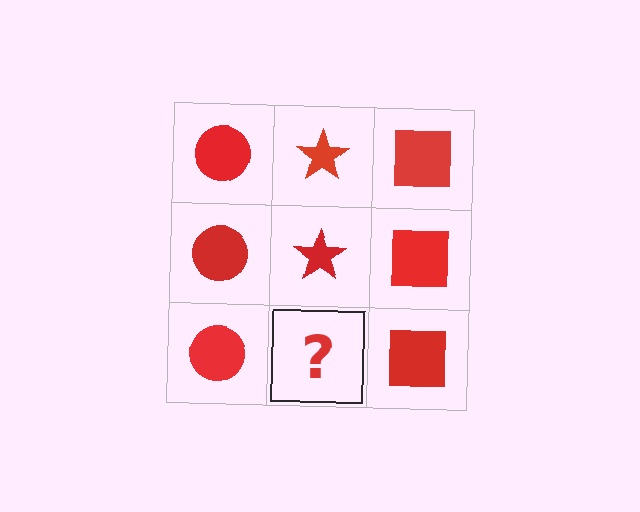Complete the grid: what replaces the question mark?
The question mark should be replaced with a red star.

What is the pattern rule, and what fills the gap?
The rule is that each column has a consistent shape. The gap should be filled with a red star.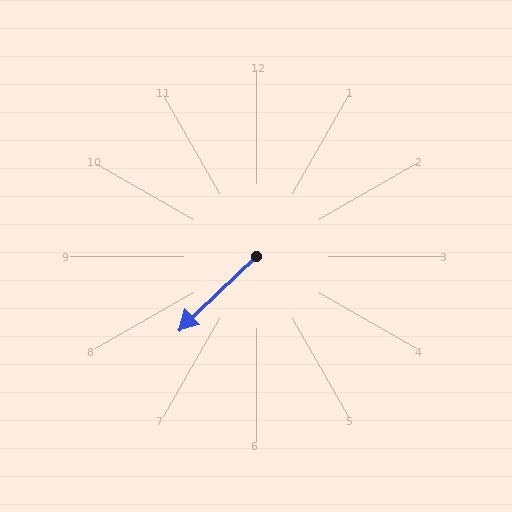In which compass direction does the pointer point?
Southwest.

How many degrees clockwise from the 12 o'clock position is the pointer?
Approximately 226 degrees.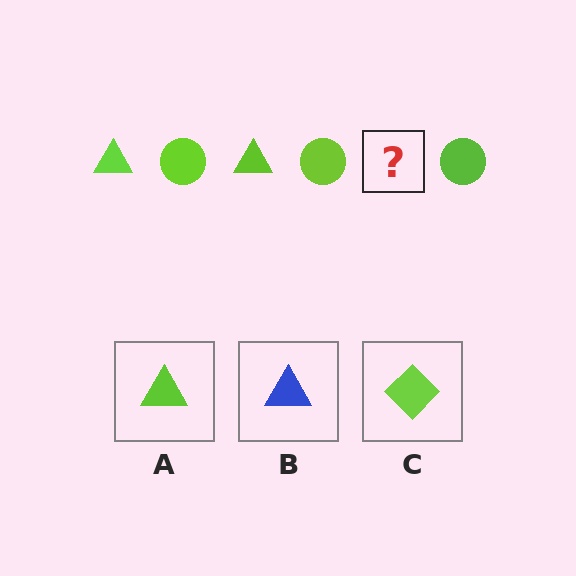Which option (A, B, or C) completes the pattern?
A.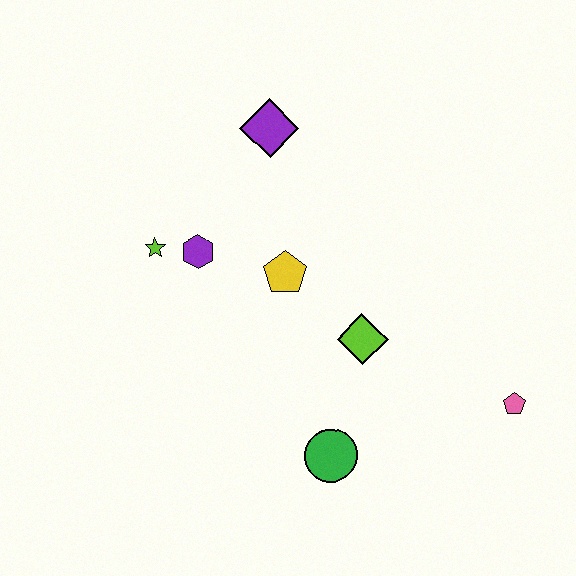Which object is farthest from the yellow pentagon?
The pink pentagon is farthest from the yellow pentagon.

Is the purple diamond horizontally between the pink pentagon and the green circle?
No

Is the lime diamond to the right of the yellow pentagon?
Yes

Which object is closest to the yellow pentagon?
The purple hexagon is closest to the yellow pentagon.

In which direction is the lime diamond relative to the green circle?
The lime diamond is above the green circle.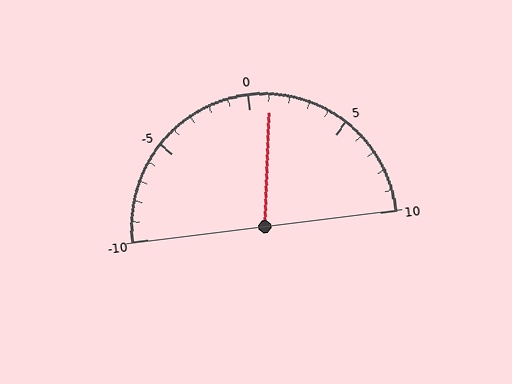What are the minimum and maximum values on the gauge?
The gauge ranges from -10 to 10.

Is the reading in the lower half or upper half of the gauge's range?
The reading is in the upper half of the range (-10 to 10).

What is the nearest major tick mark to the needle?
The nearest major tick mark is 0.